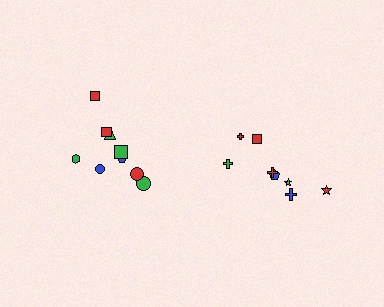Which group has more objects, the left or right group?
The left group.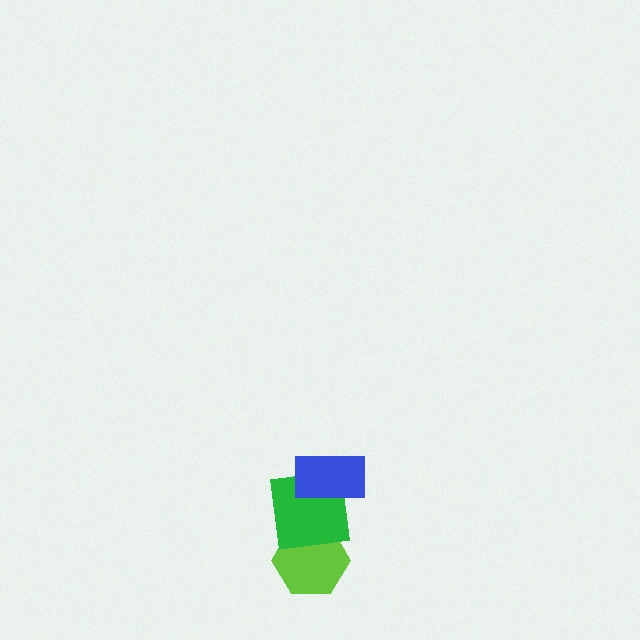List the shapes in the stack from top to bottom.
From top to bottom: the blue rectangle, the green square, the lime hexagon.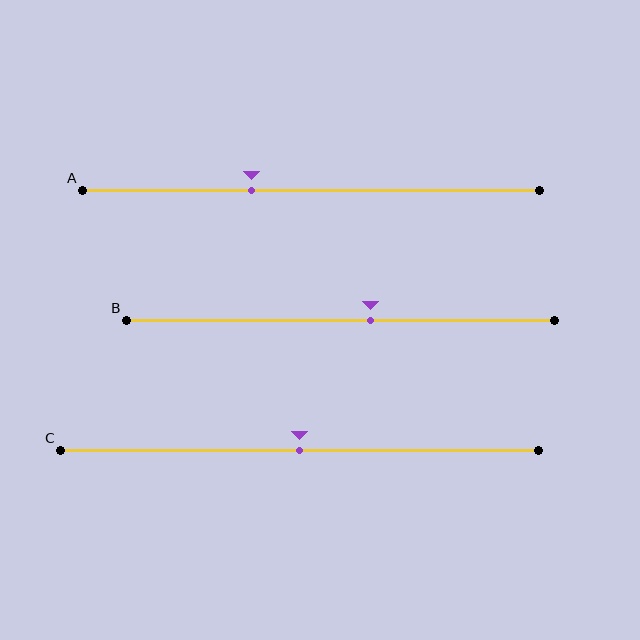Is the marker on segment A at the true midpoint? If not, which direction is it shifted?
No, the marker on segment A is shifted to the left by about 13% of the segment length.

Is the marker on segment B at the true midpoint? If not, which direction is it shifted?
No, the marker on segment B is shifted to the right by about 7% of the segment length.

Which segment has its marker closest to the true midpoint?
Segment C has its marker closest to the true midpoint.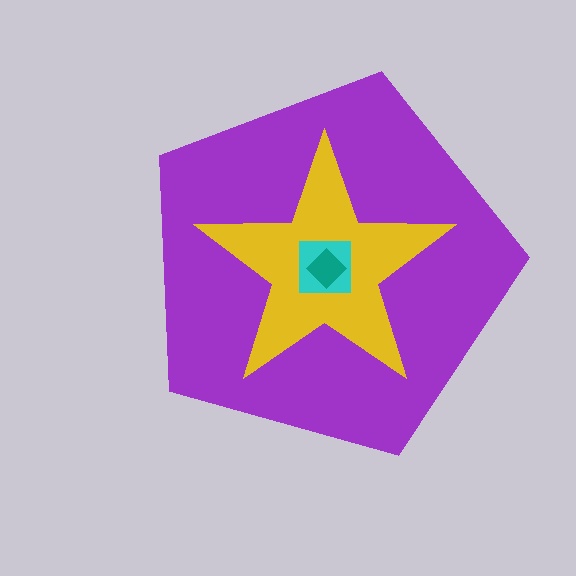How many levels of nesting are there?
4.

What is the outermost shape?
The purple pentagon.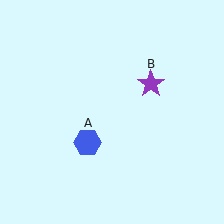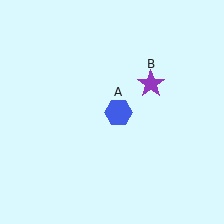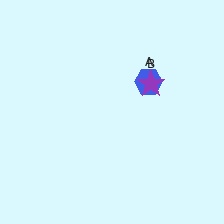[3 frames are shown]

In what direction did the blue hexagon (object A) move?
The blue hexagon (object A) moved up and to the right.